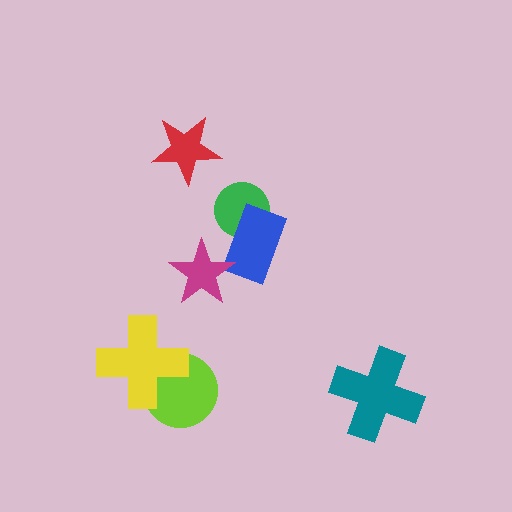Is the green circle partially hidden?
Yes, it is partially covered by another shape.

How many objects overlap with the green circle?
1 object overlaps with the green circle.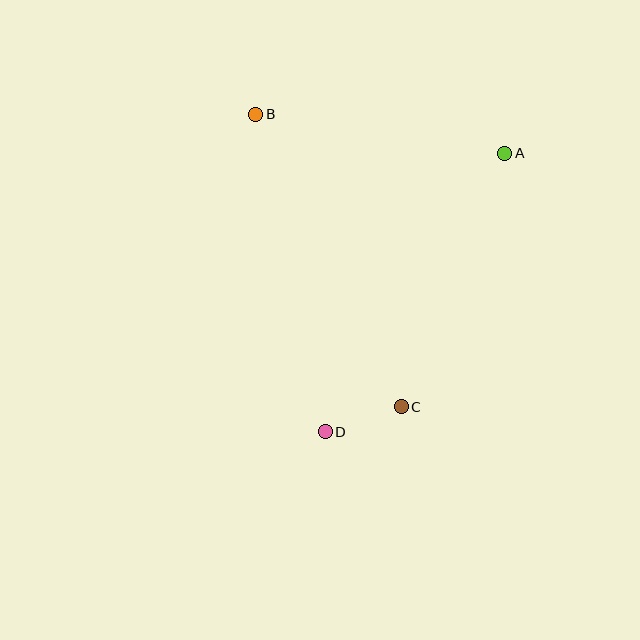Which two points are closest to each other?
Points C and D are closest to each other.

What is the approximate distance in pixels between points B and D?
The distance between B and D is approximately 325 pixels.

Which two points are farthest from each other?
Points A and D are farthest from each other.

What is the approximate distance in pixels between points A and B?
The distance between A and B is approximately 252 pixels.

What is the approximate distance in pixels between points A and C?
The distance between A and C is approximately 274 pixels.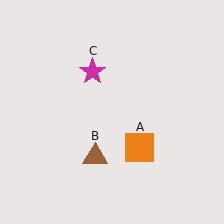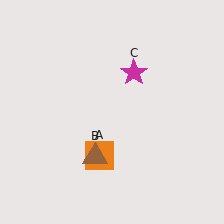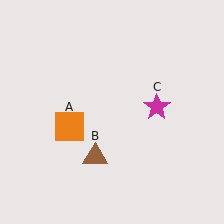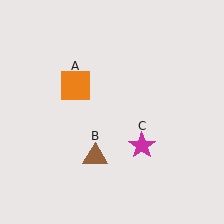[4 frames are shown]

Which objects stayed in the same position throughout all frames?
Brown triangle (object B) remained stationary.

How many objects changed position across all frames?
2 objects changed position: orange square (object A), magenta star (object C).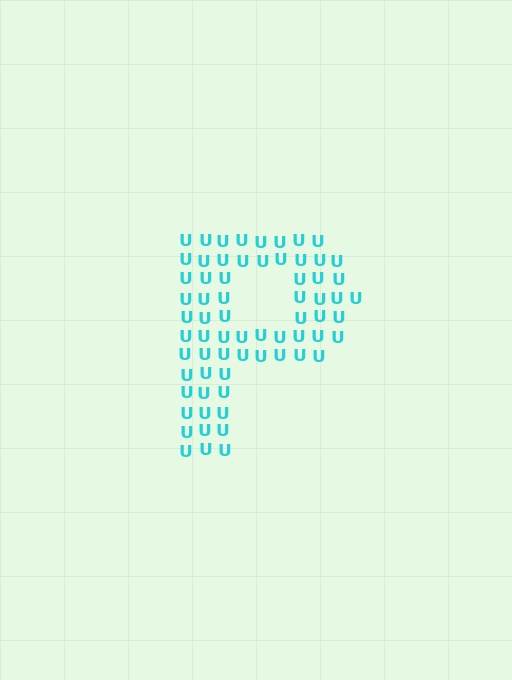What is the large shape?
The large shape is the letter P.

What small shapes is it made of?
It is made of small letter U's.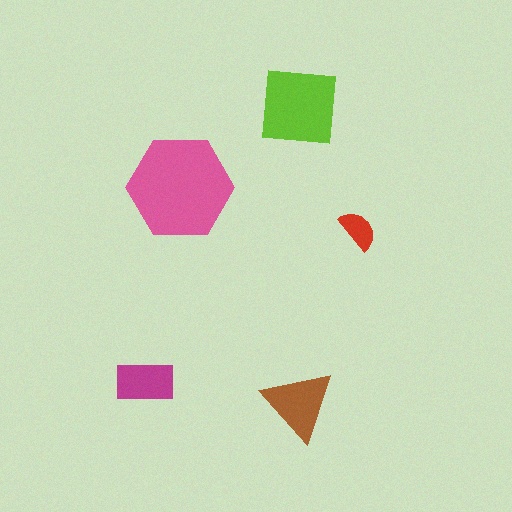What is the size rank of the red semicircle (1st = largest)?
5th.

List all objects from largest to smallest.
The pink hexagon, the lime square, the brown triangle, the magenta rectangle, the red semicircle.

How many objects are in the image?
There are 5 objects in the image.